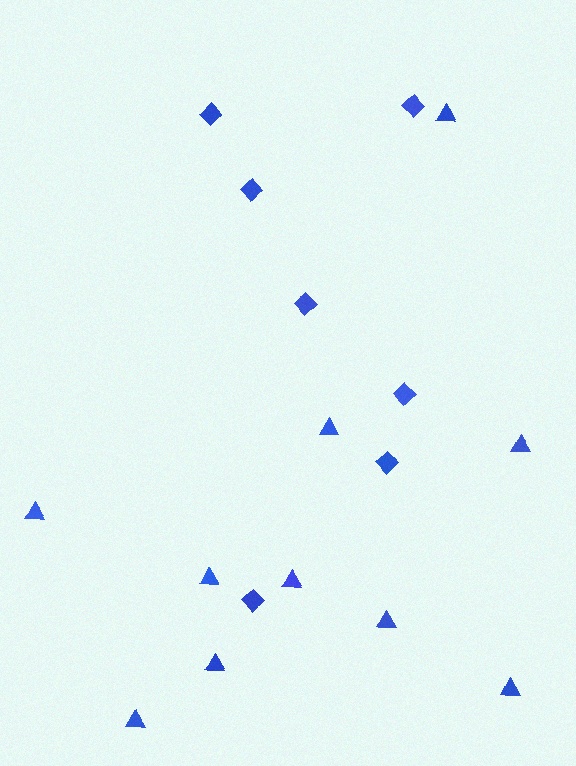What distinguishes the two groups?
There are 2 groups: one group of diamonds (7) and one group of triangles (10).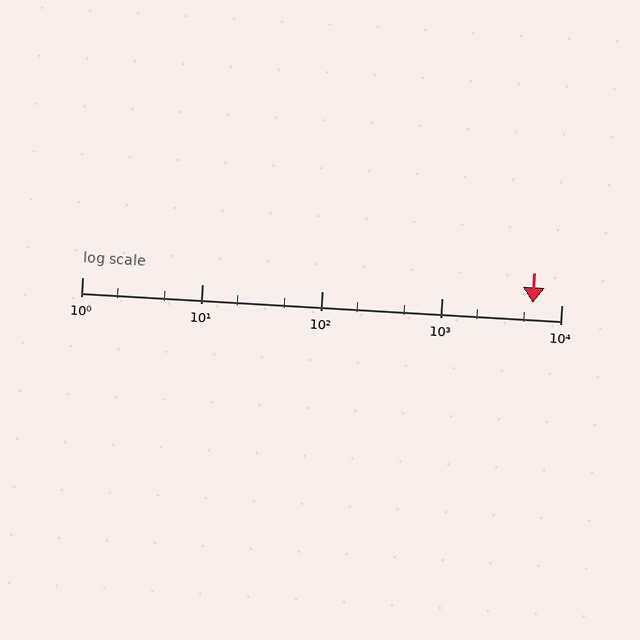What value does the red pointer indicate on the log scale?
The pointer indicates approximately 5800.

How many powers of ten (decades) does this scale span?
The scale spans 4 decades, from 1 to 10000.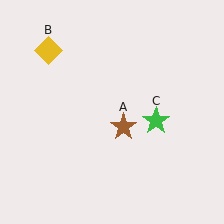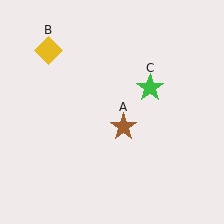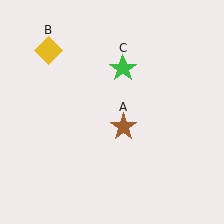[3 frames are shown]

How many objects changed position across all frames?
1 object changed position: green star (object C).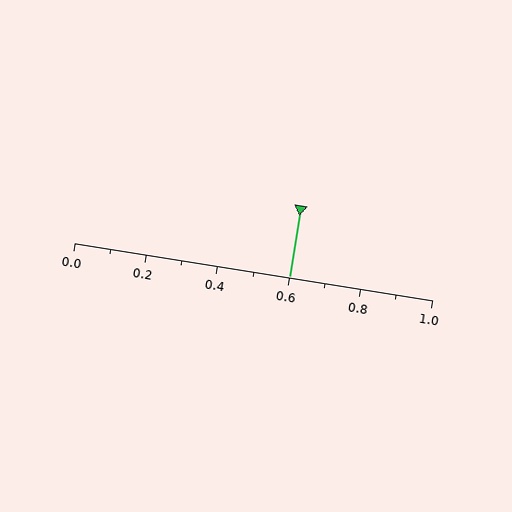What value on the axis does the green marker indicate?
The marker indicates approximately 0.6.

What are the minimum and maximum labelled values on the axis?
The axis runs from 0.0 to 1.0.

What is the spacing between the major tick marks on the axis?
The major ticks are spaced 0.2 apart.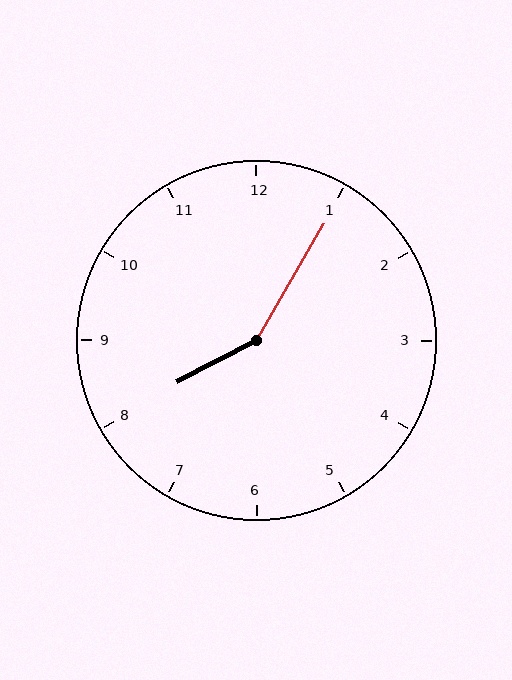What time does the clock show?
8:05.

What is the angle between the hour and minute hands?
Approximately 148 degrees.